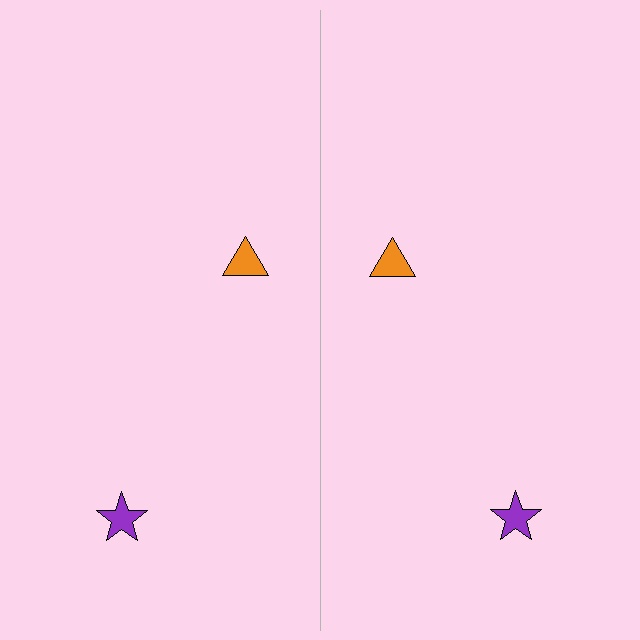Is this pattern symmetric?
Yes, this pattern has bilateral (reflection) symmetry.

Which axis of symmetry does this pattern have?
The pattern has a vertical axis of symmetry running through the center of the image.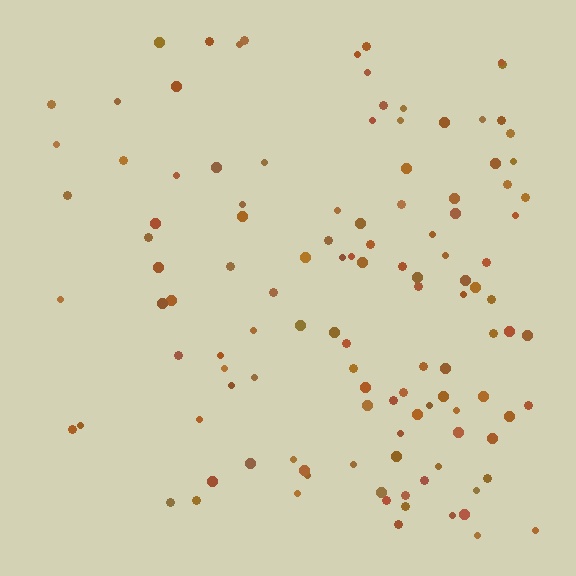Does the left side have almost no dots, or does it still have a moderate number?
Still a moderate number, just noticeably fewer than the right.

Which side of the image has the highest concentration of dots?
The right.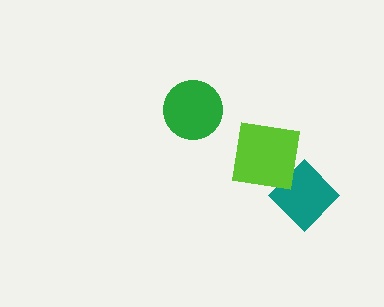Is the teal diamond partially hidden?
Yes, it is partially covered by another shape.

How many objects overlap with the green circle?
0 objects overlap with the green circle.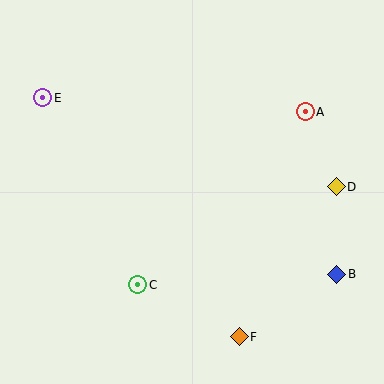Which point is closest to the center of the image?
Point C at (138, 285) is closest to the center.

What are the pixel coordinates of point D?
Point D is at (336, 187).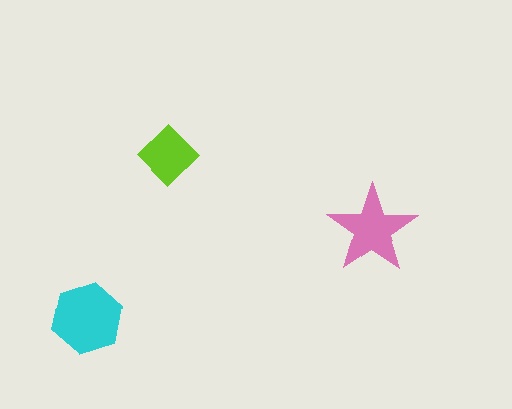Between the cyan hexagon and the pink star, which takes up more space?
The cyan hexagon.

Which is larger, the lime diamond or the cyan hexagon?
The cyan hexagon.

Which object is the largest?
The cyan hexagon.